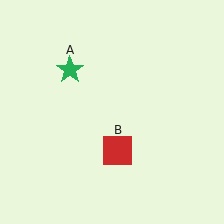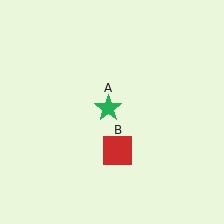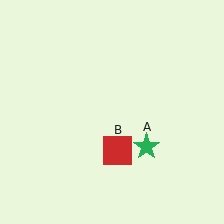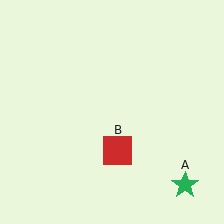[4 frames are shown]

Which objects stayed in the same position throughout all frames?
Red square (object B) remained stationary.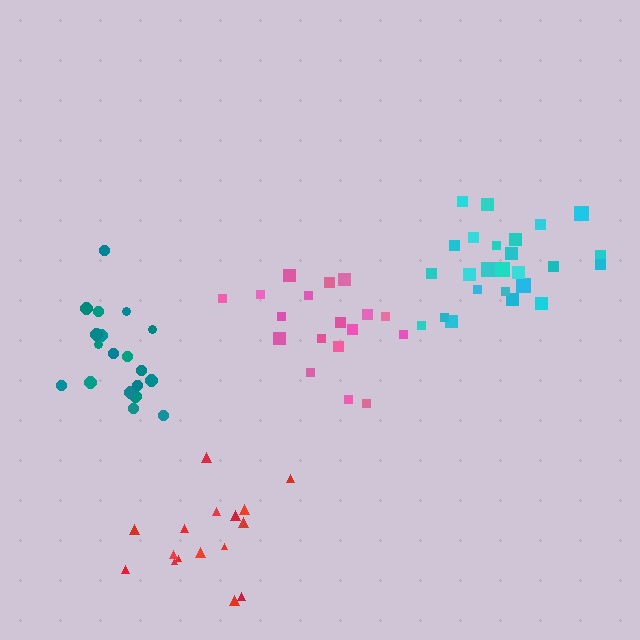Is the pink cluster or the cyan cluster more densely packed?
Pink.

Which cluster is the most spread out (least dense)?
Red.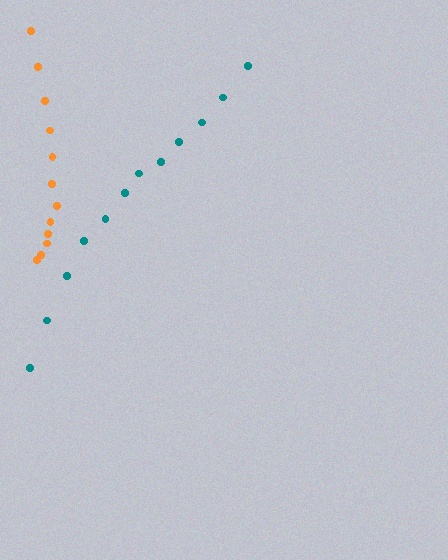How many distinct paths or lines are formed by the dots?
There are 2 distinct paths.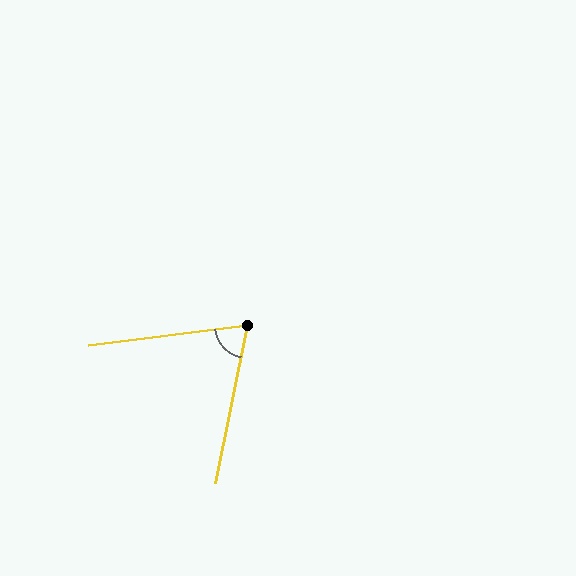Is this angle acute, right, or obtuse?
It is acute.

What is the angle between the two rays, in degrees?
Approximately 72 degrees.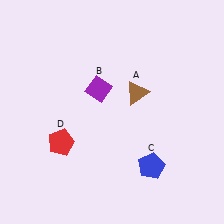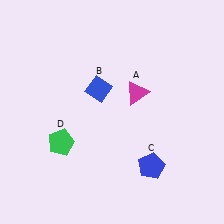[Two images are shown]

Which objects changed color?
A changed from brown to magenta. B changed from purple to blue. D changed from red to green.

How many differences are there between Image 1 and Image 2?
There are 3 differences between the two images.